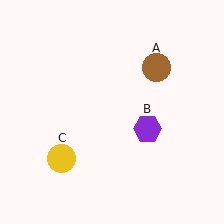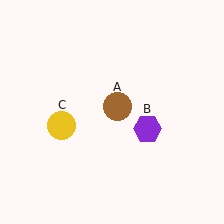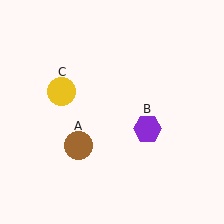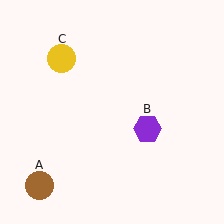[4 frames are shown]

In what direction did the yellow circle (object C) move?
The yellow circle (object C) moved up.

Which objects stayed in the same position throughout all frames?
Purple hexagon (object B) remained stationary.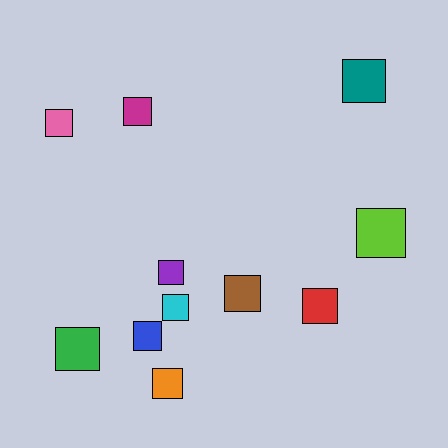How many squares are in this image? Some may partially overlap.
There are 11 squares.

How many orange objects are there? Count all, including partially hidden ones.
There is 1 orange object.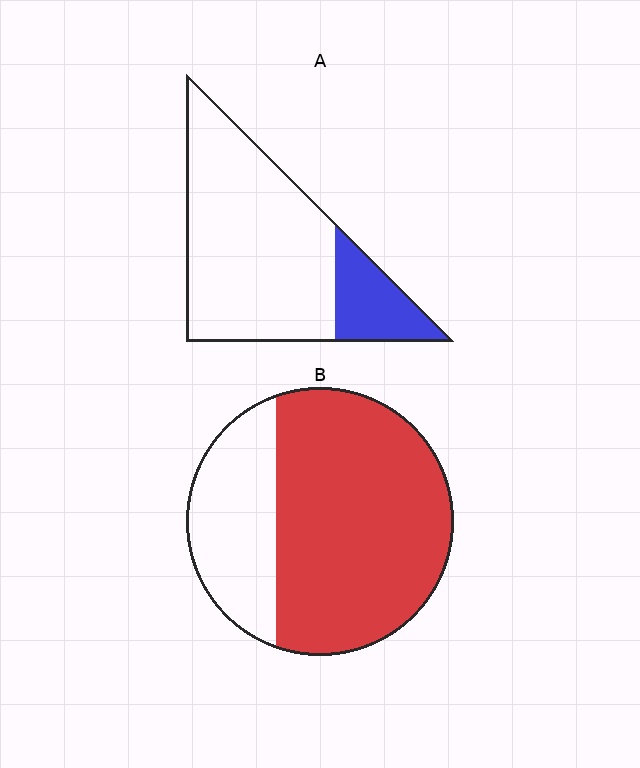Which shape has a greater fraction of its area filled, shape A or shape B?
Shape B.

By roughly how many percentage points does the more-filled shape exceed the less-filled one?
By roughly 50 percentage points (B over A).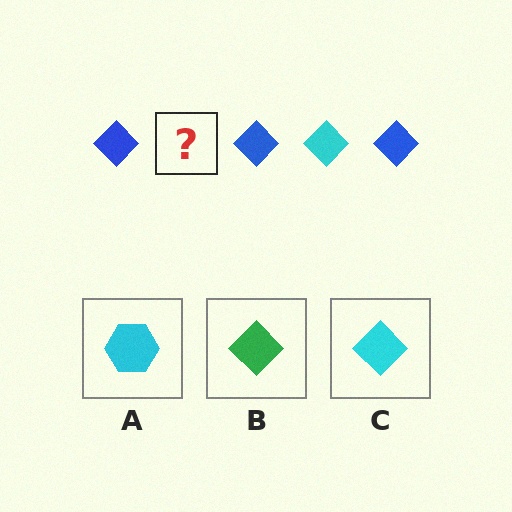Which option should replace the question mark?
Option C.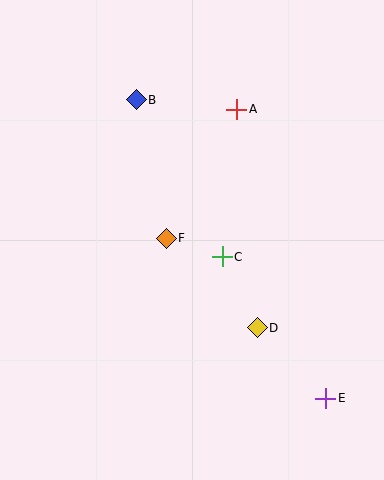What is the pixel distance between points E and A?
The distance between E and A is 303 pixels.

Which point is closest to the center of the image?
Point F at (166, 238) is closest to the center.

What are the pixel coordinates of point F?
Point F is at (166, 238).